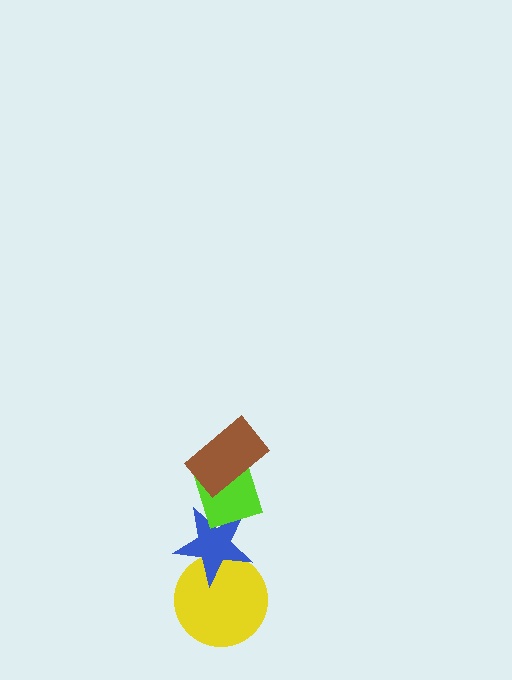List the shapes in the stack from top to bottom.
From top to bottom: the brown rectangle, the lime diamond, the blue star, the yellow circle.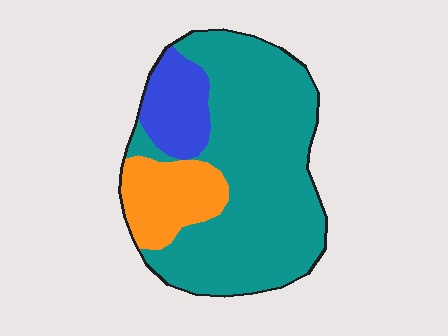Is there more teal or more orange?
Teal.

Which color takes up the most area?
Teal, at roughly 70%.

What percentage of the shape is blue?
Blue takes up about one eighth (1/8) of the shape.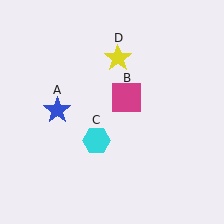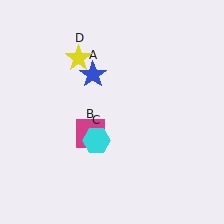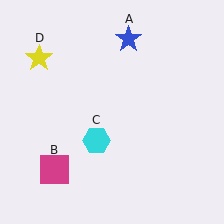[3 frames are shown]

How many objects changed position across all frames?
3 objects changed position: blue star (object A), magenta square (object B), yellow star (object D).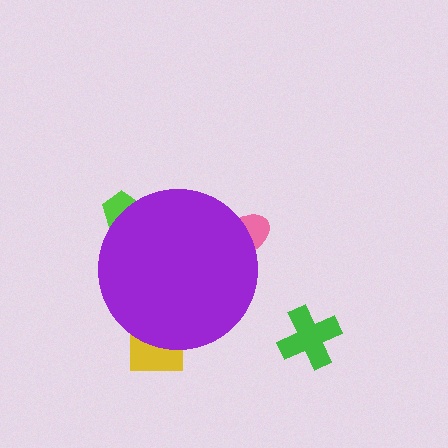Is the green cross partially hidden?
No, the green cross is fully visible.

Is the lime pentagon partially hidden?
Yes, the lime pentagon is partially hidden behind the purple circle.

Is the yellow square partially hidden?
Yes, the yellow square is partially hidden behind the purple circle.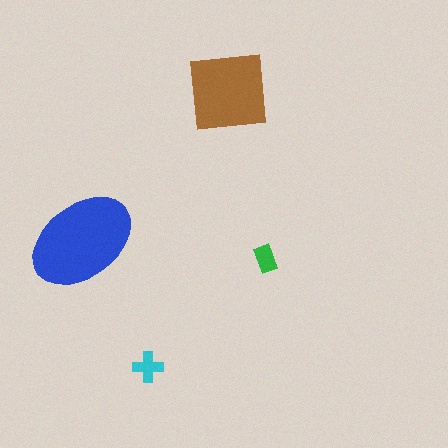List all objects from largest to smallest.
The blue ellipse, the brown square, the cyan cross, the green rectangle.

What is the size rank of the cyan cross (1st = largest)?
3rd.